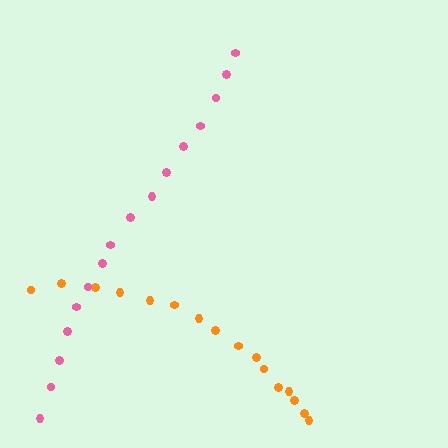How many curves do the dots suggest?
There are 2 distinct paths.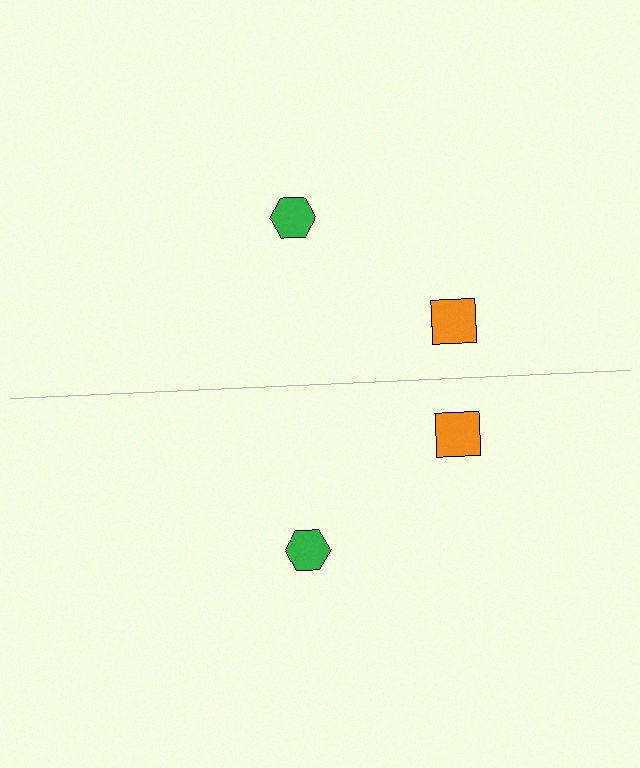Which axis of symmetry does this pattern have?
The pattern has a horizontal axis of symmetry running through the center of the image.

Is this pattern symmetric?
Yes, this pattern has bilateral (reflection) symmetry.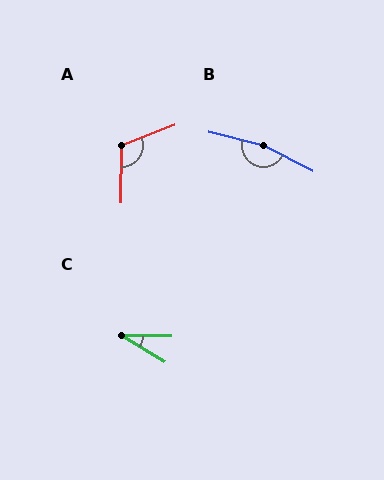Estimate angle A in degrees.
Approximately 111 degrees.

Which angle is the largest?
B, at approximately 166 degrees.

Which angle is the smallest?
C, at approximately 31 degrees.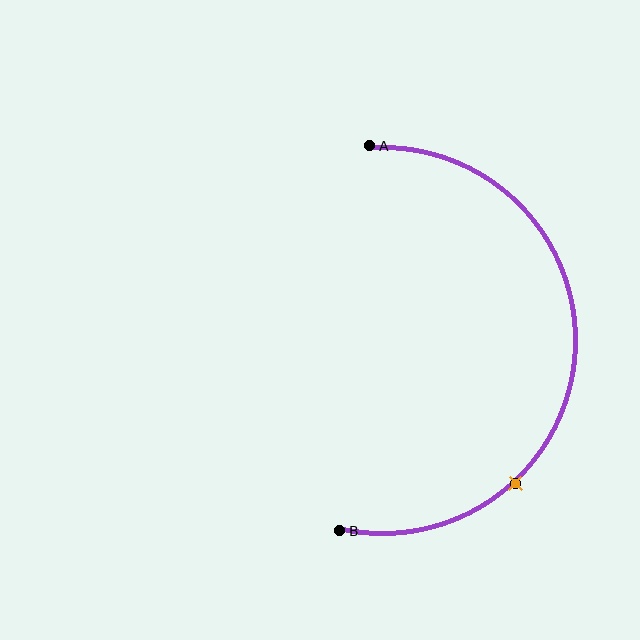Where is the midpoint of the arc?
The arc midpoint is the point on the curve farthest from the straight line joining A and B. It sits to the right of that line.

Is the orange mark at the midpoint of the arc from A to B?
No. The orange mark lies on the arc but is closer to endpoint B. The arc midpoint would be at the point on the curve equidistant along the arc from both A and B.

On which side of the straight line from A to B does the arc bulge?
The arc bulges to the right of the straight line connecting A and B.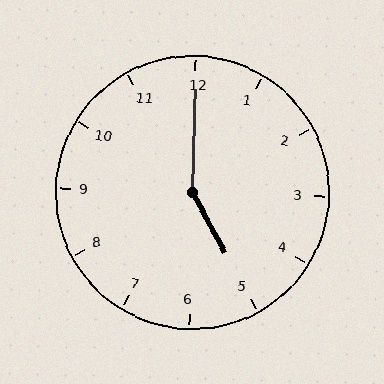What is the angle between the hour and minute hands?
Approximately 150 degrees.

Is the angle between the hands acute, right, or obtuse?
It is obtuse.